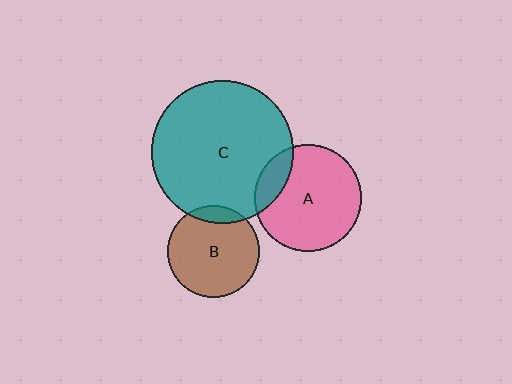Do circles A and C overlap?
Yes.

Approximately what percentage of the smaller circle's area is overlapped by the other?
Approximately 15%.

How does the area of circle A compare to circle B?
Approximately 1.4 times.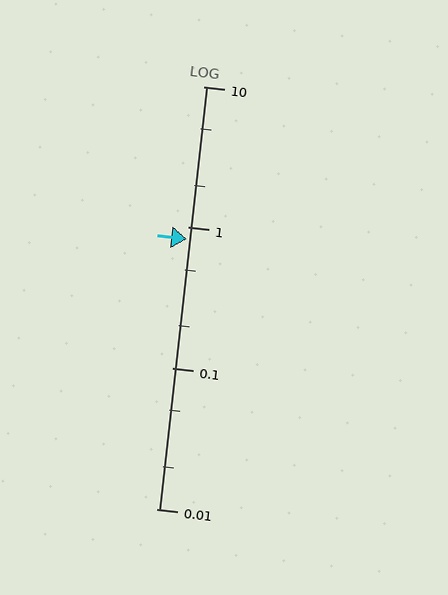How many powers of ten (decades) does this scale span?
The scale spans 3 decades, from 0.01 to 10.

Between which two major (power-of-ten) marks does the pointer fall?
The pointer is between 0.1 and 1.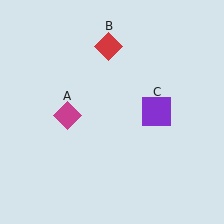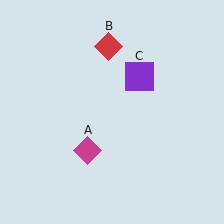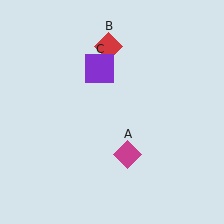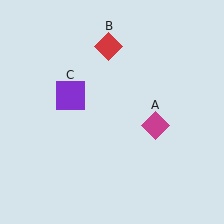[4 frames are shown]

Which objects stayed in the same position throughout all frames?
Red diamond (object B) remained stationary.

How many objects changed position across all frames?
2 objects changed position: magenta diamond (object A), purple square (object C).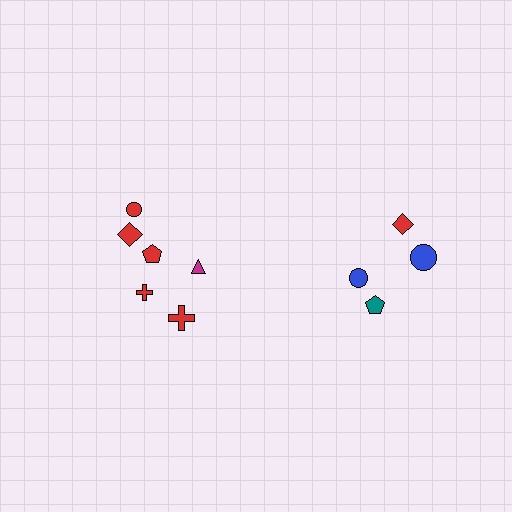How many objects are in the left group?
There are 6 objects.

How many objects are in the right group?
There are 4 objects.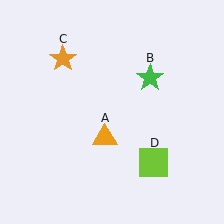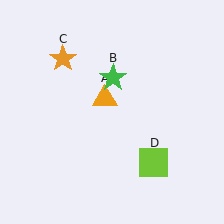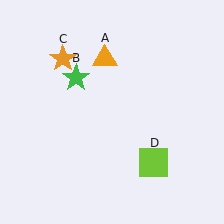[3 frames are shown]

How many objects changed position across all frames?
2 objects changed position: orange triangle (object A), green star (object B).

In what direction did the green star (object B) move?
The green star (object B) moved left.